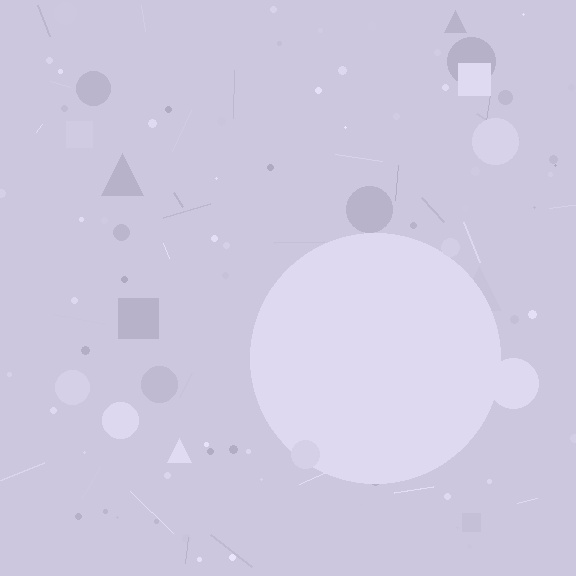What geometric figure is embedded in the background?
A circle is embedded in the background.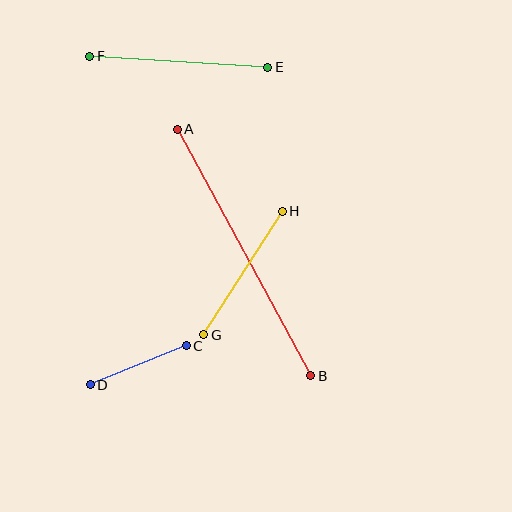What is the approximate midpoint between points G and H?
The midpoint is at approximately (243, 273) pixels.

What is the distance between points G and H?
The distance is approximately 147 pixels.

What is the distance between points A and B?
The distance is approximately 280 pixels.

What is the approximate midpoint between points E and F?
The midpoint is at approximately (179, 62) pixels.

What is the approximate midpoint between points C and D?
The midpoint is at approximately (138, 365) pixels.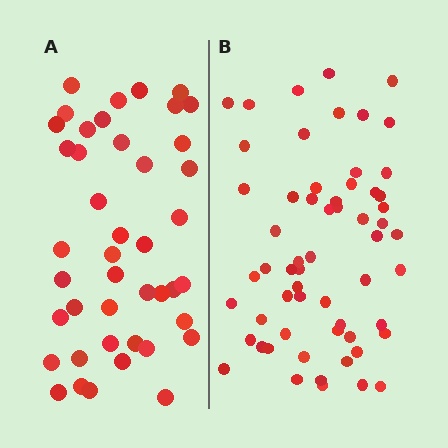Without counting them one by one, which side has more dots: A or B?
Region B (the right region) has more dots.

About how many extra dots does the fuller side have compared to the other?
Region B has approximately 15 more dots than region A.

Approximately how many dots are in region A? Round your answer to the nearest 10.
About 40 dots. (The exact count is 43, which rounds to 40.)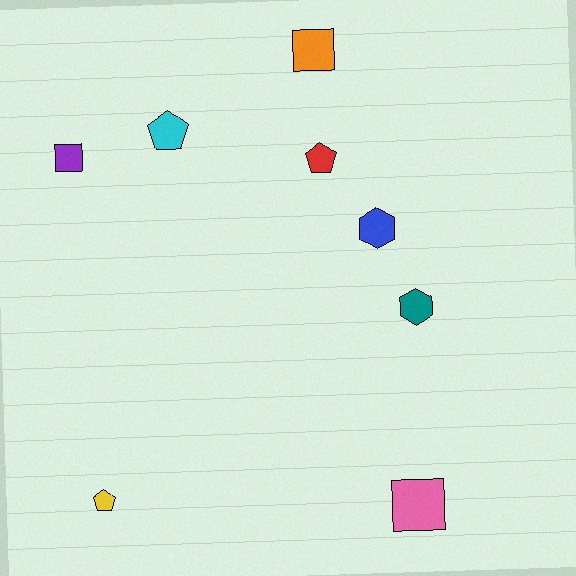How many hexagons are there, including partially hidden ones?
There are 2 hexagons.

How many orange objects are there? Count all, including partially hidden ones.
There is 1 orange object.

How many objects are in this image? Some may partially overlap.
There are 8 objects.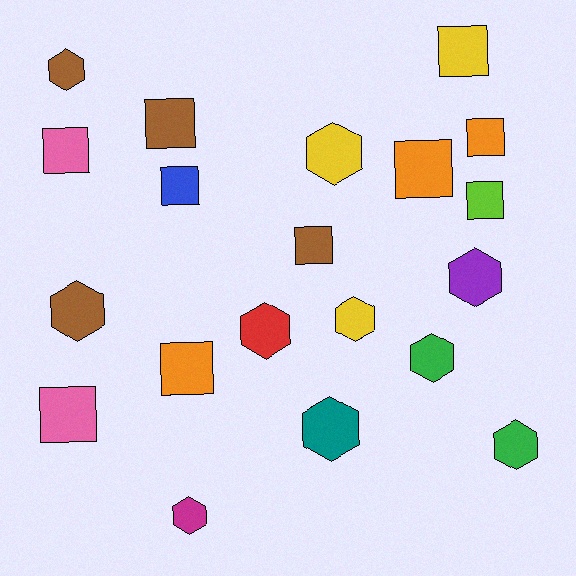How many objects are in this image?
There are 20 objects.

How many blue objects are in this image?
There is 1 blue object.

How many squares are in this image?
There are 10 squares.